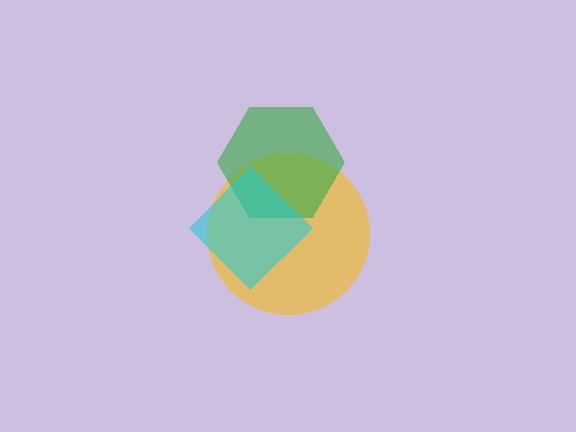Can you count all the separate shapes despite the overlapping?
Yes, there are 3 separate shapes.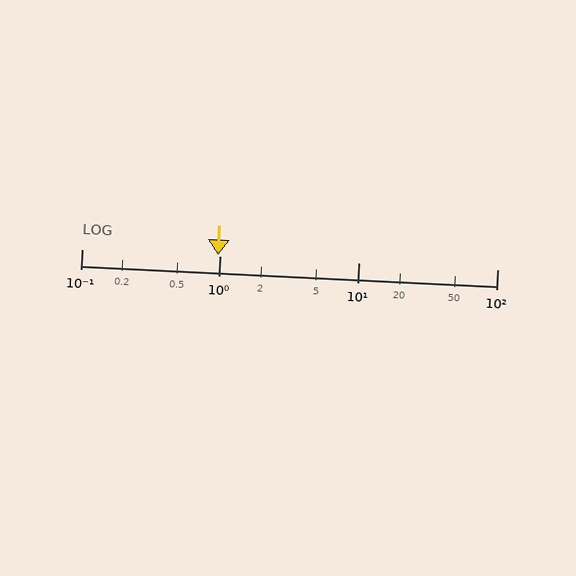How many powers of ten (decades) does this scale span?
The scale spans 3 decades, from 0.1 to 100.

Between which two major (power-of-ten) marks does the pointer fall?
The pointer is between 0.1 and 1.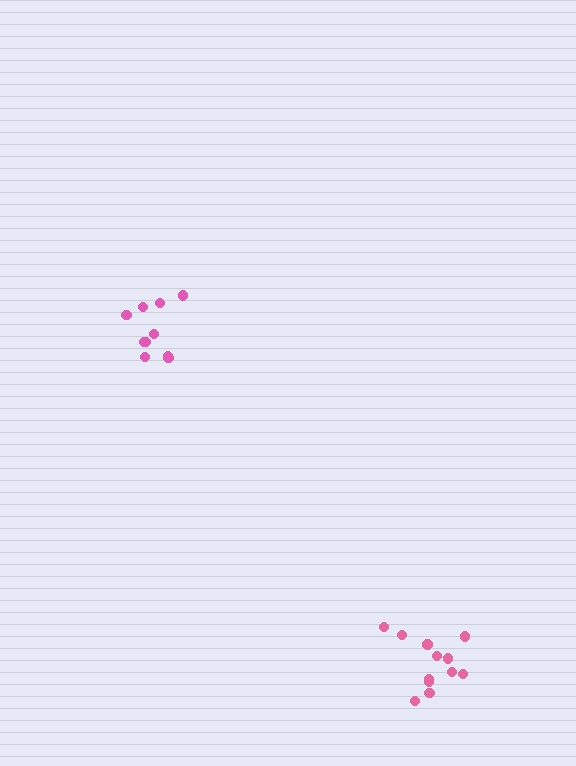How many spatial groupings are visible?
There are 2 spatial groupings.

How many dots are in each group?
Group 1: 10 dots, Group 2: 12 dots (22 total).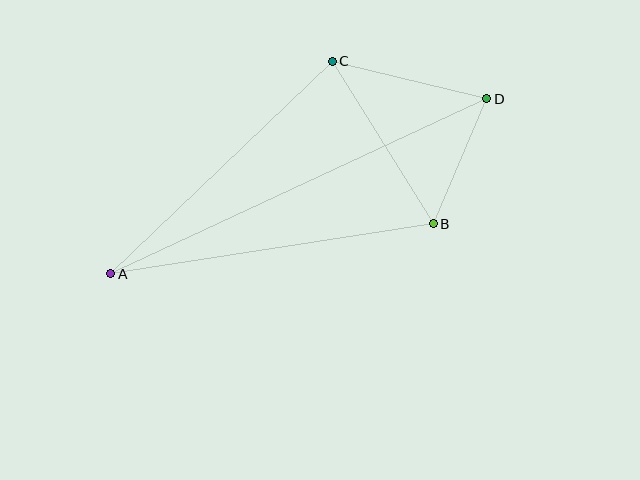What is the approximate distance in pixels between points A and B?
The distance between A and B is approximately 326 pixels.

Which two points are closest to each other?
Points B and D are closest to each other.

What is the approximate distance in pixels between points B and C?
The distance between B and C is approximately 191 pixels.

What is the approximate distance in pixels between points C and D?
The distance between C and D is approximately 159 pixels.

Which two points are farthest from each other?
Points A and D are farthest from each other.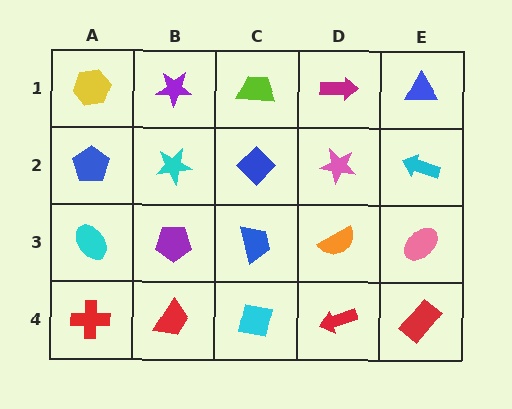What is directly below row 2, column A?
A cyan ellipse.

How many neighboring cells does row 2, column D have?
4.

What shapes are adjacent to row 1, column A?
A blue pentagon (row 2, column A), a purple star (row 1, column B).